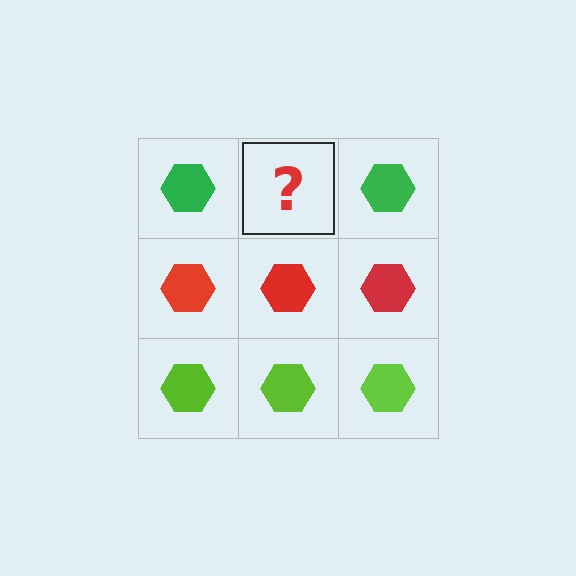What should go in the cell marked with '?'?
The missing cell should contain a green hexagon.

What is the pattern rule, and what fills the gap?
The rule is that each row has a consistent color. The gap should be filled with a green hexagon.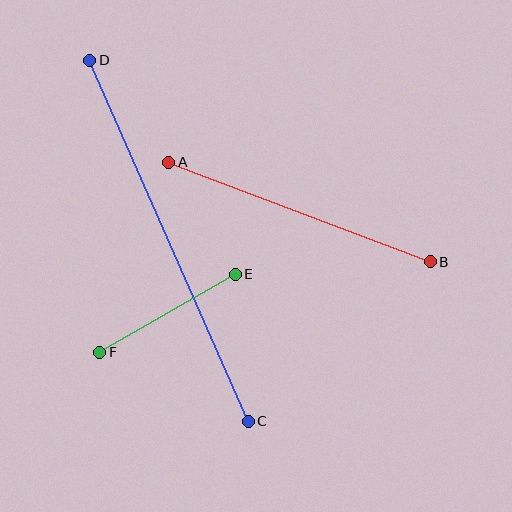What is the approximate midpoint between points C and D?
The midpoint is at approximately (169, 241) pixels.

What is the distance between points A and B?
The distance is approximately 280 pixels.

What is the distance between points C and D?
The distance is approximately 395 pixels.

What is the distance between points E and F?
The distance is approximately 157 pixels.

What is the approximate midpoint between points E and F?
The midpoint is at approximately (168, 313) pixels.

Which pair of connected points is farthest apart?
Points C and D are farthest apart.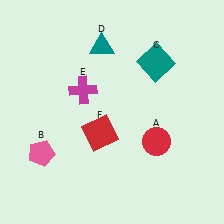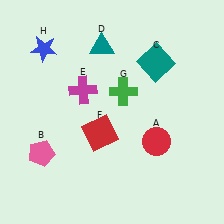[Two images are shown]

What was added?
A green cross (G), a blue star (H) were added in Image 2.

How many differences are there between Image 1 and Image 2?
There are 2 differences between the two images.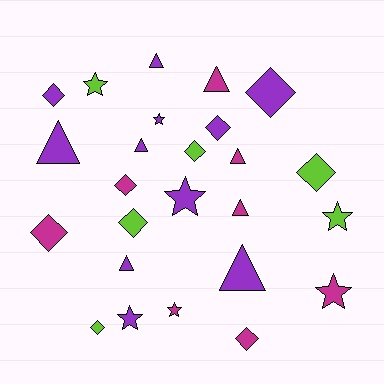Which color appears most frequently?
Purple, with 11 objects.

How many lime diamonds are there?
There are 4 lime diamonds.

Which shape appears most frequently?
Diamond, with 10 objects.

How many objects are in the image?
There are 25 objects.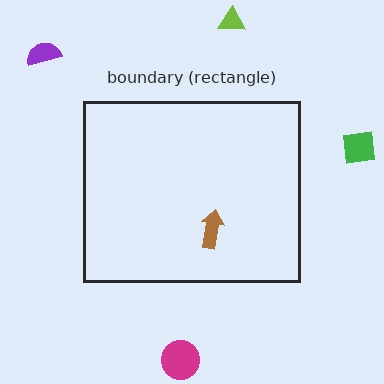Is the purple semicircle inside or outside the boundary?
Outside.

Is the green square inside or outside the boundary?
Outside.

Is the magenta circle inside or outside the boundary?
Outside.